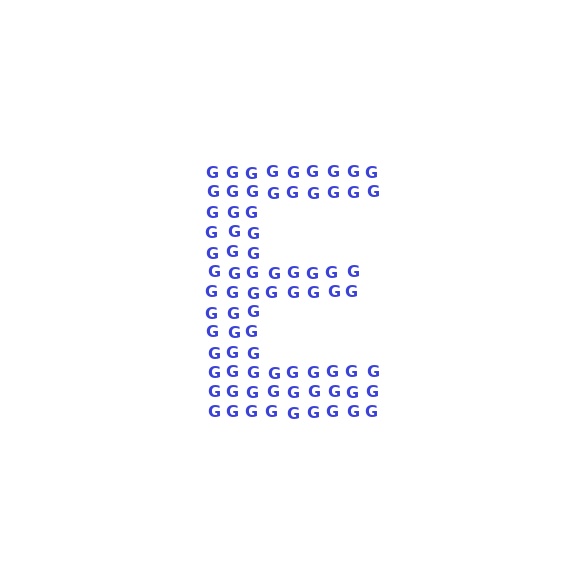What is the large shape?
The large shape is the letter E.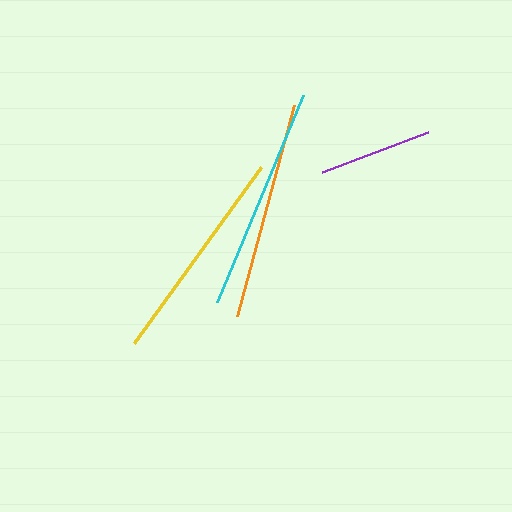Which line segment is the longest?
The cyan line is the longest at approximately 224 pixels.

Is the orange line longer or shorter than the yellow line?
The orange line is longer than the yellow line.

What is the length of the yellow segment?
The yellow segment is approximately 217 pixels long.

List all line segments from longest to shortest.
From longest to shortest: cyan, orange, yellow, purple.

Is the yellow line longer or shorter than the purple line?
The yellow line is longer than the purple line.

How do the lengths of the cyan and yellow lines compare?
The cyan and yellow lines are approximately the same length.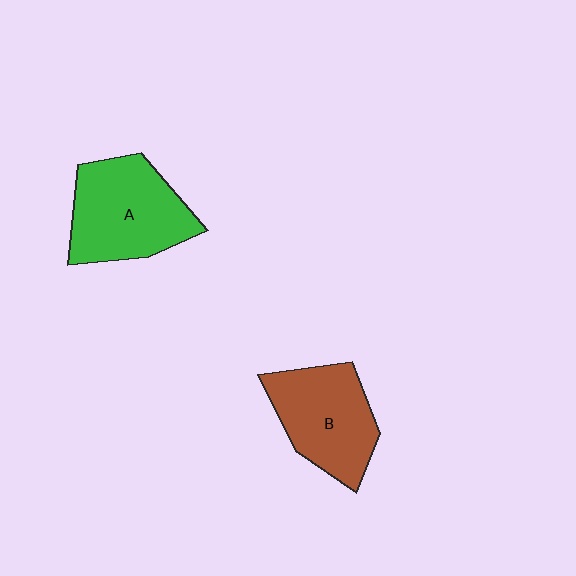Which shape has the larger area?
Shape A (green).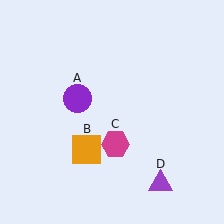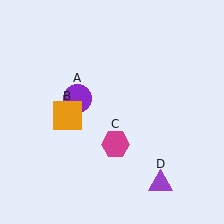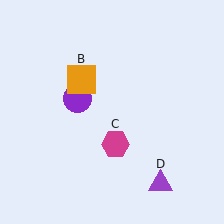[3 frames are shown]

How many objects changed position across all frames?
1 object changed position: orange square (object B).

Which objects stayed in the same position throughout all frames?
Purple circle (object A) and magenta hexagon (object C) and purple triangle (object D) remained stationary.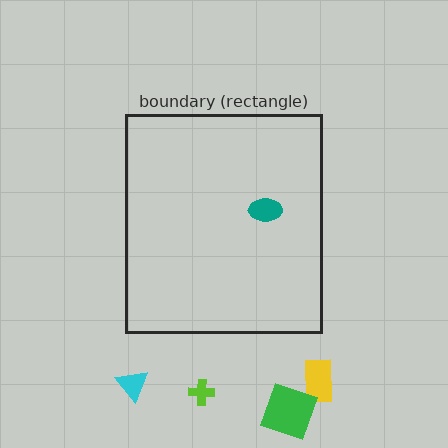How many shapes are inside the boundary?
1 inside, 4 outside.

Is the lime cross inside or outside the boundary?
Outside.